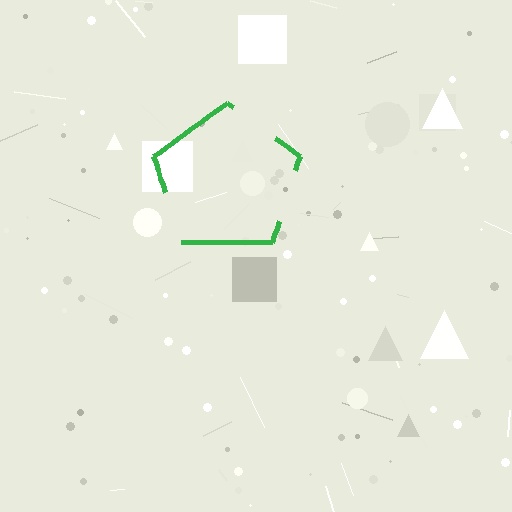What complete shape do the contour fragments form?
The contour fragments form a pentagon.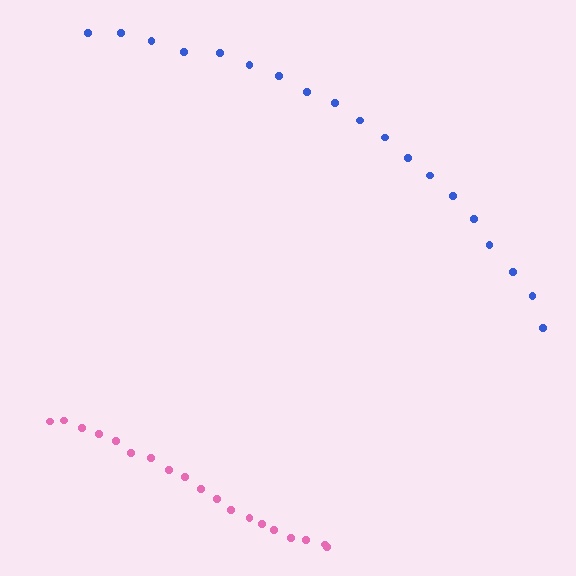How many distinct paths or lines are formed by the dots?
There are 2 distinct paths.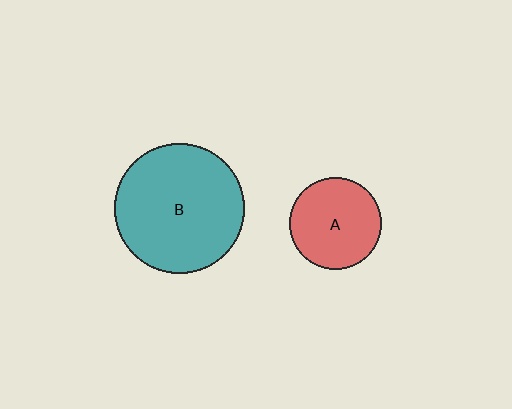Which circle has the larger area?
Circle B (teal).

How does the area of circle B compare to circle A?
Approximately 2.0 times.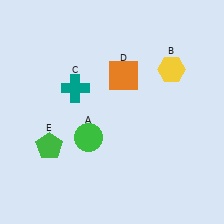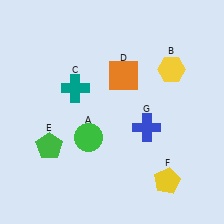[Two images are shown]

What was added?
A yellow pentagon (F), a blue cross (G) were added in Image 2.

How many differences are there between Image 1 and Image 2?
There are 2 differences between the two images.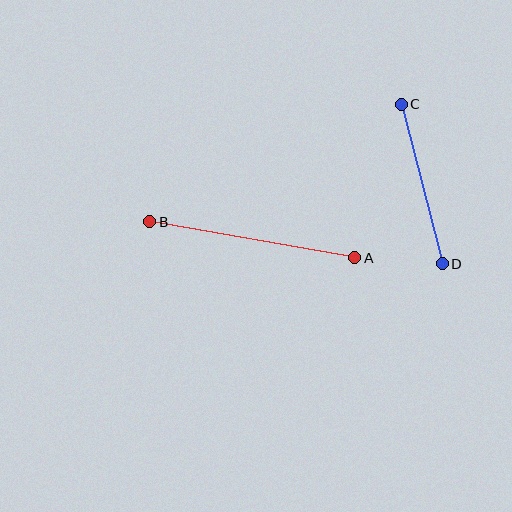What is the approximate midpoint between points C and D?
The midpoint is at approximately (422, 184) pixels.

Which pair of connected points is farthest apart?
Points A and B are farthest apart.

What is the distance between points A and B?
The distance is approximately 208 pixels.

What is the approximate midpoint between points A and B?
The midpoint is at approximately (252, 240) pixels.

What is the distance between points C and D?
The distance is approximately 165 pixels.